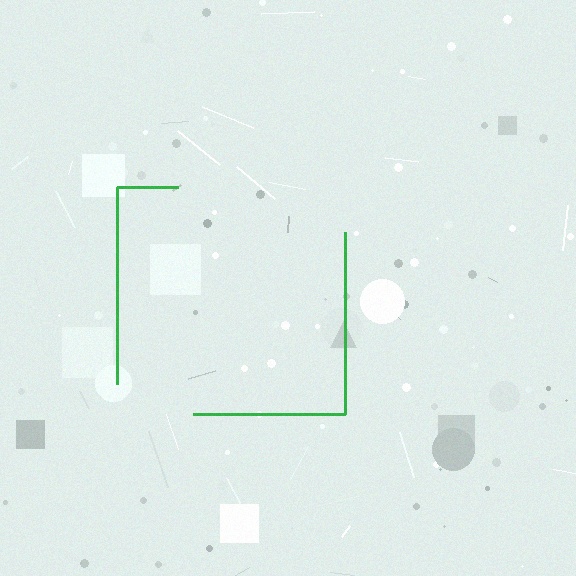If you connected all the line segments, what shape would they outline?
They would outline a square.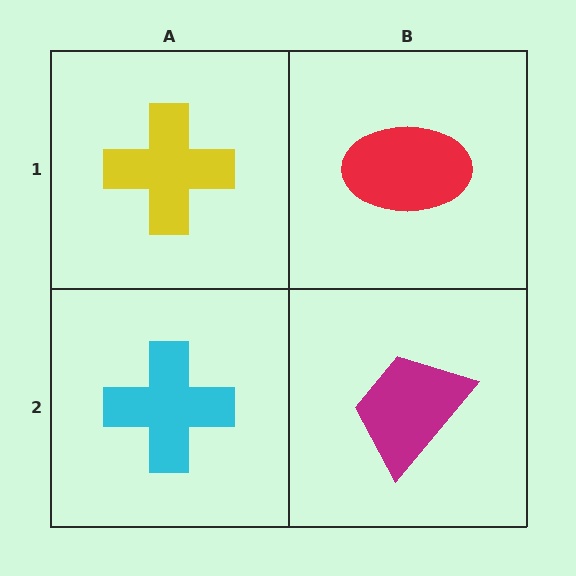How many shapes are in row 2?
2 shapes.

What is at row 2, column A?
A cyan cross.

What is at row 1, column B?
A red ellipse.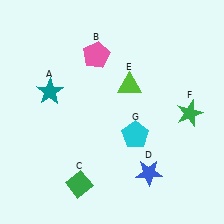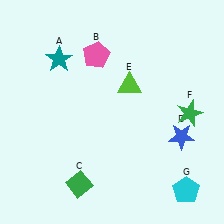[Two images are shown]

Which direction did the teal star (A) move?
The teal star (A) moved up.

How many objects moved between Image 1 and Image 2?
3 objects moved between the two images.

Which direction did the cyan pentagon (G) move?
The cyan pentagon (G) moved down.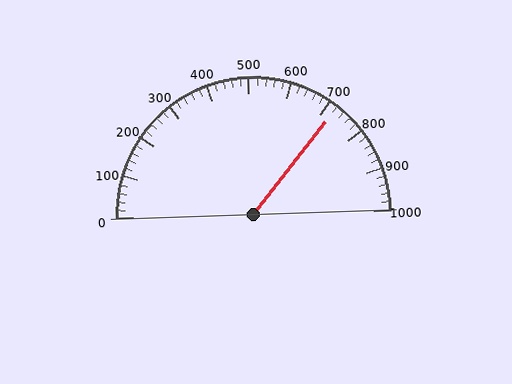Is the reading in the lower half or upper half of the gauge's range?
The reading is in the upper half of the range (0 to 1000).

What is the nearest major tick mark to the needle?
The nearest major tick mark is 700.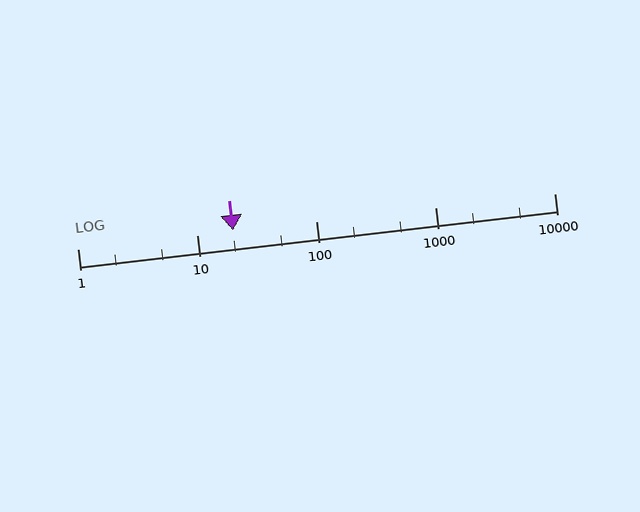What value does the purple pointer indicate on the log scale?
The pointer indicates approximately 20.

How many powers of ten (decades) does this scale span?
The scale spans 4 decades, from 1 to 10000.